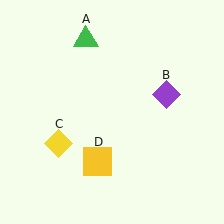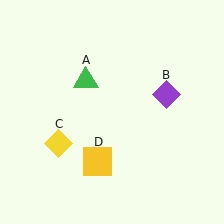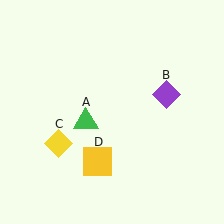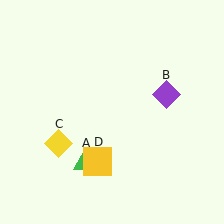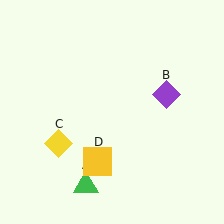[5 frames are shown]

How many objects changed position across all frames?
1 object changed position: green triangle (object A).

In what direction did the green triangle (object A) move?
The green triangle (object A) moved down.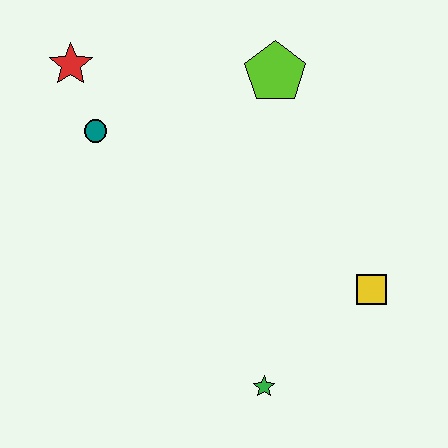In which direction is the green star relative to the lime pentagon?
The green star is below the lime pentagon.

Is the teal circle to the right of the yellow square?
No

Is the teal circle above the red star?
No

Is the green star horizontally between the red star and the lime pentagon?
Yes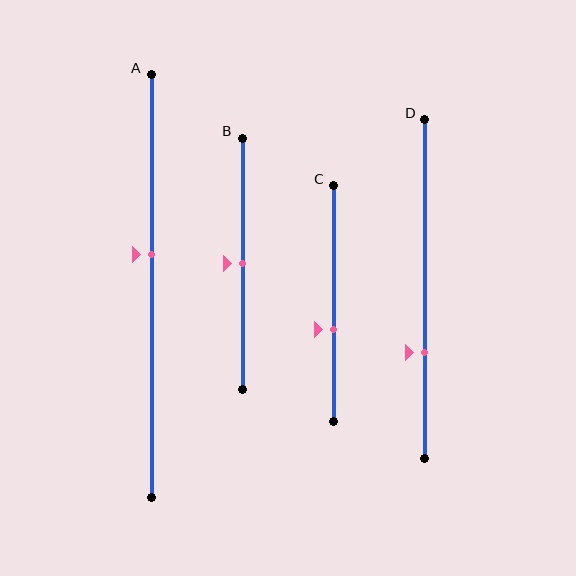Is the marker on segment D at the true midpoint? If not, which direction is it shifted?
No, the marker on segment D is shifted downward by about 19% of the segment length.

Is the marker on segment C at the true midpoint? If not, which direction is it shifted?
No, the marker on segment C is shifted downward by about 11% of the segment length.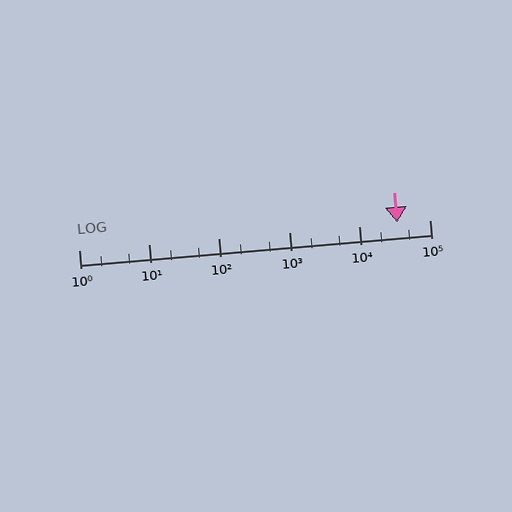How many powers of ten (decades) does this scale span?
The scale spans 5 decades, from 1 to 100000.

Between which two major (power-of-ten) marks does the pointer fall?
The pointer is between 10000 and 100000.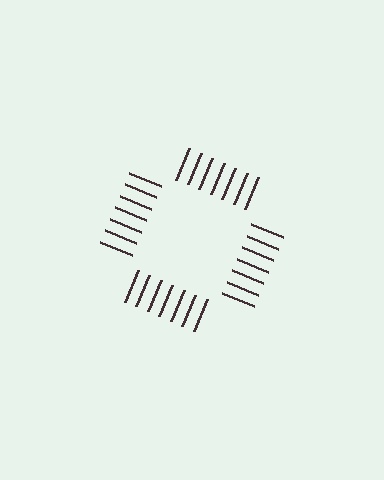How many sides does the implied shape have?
4 sides — the line-ends trace a square.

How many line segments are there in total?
28 — 7 along each of the 4 edges.